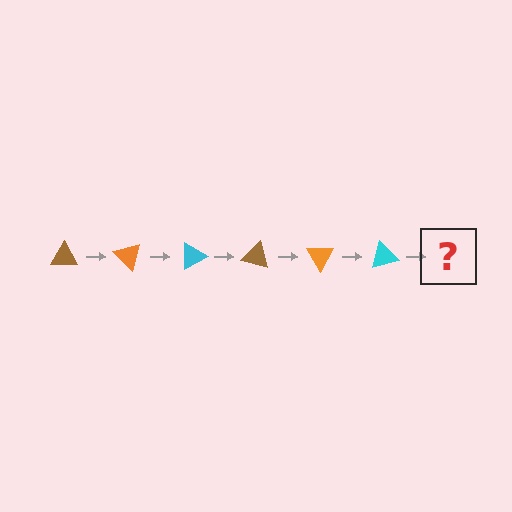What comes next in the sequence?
The next element should be a brown triangle, rotated 270 degrees from the start.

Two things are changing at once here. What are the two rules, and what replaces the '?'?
The two rules are that it rotates 45 degrees each step and the color cycles through brown, orange, and cyan. The '?' should be a brown triangle, rotated 270 degrees from the start.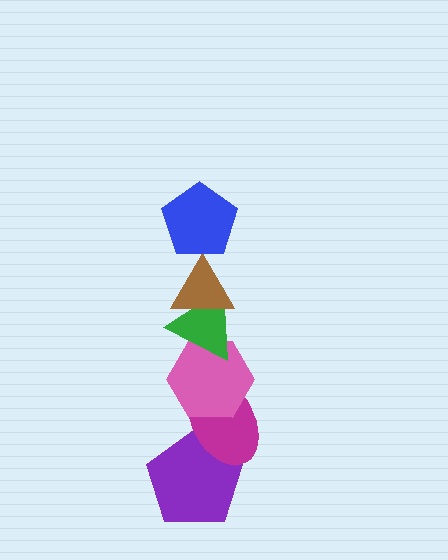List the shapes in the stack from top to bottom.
From top to bottom: the blue pentagon, the brown triangle, the green triangle, the pink hexagon, the magenta ellipse, the purple pentagon.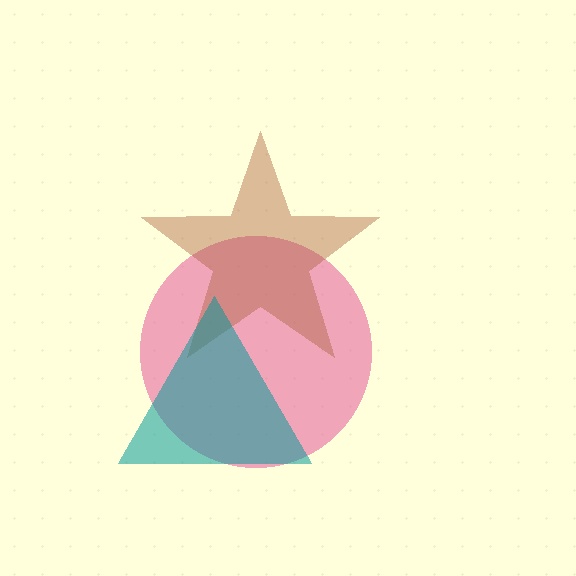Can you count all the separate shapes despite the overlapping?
Yes, there are 3 separate shapes.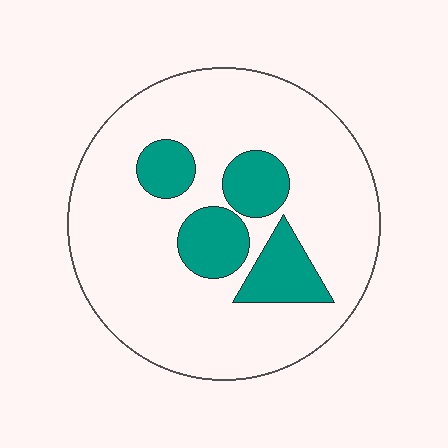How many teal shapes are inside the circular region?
4.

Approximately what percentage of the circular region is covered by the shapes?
Approximately 20%.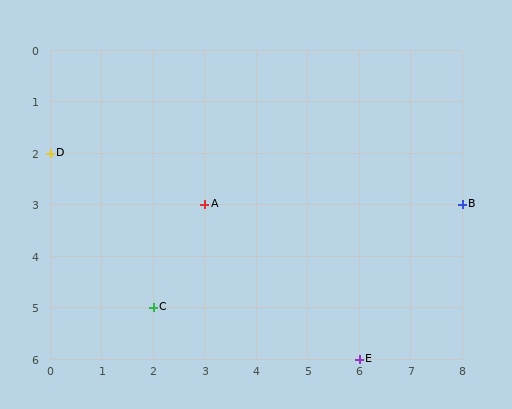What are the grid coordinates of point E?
Point E is at grid coordinates (6, 6).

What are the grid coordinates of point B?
Point B is at grid coordinates (8, 3).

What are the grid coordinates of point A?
Point A is at grid coordinates (3, 3).